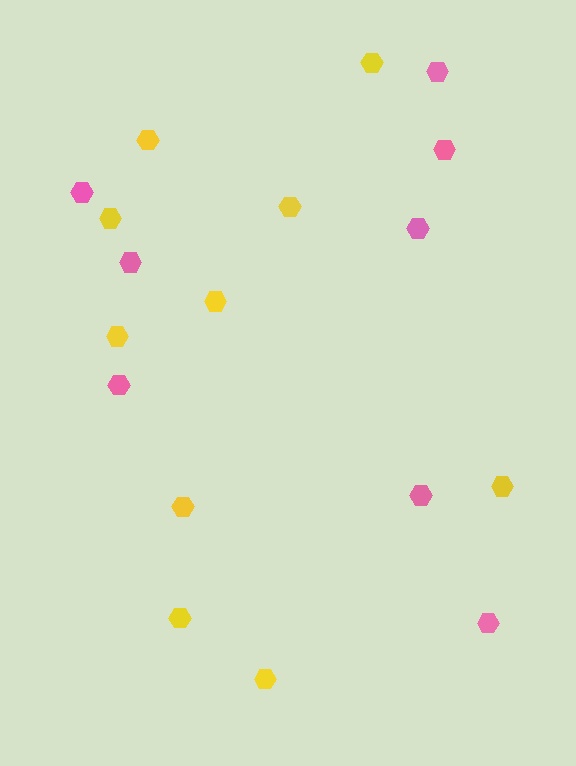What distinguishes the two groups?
There are 2 groups: one group of pink hexagons (8) and one group of yellow hexagons (10).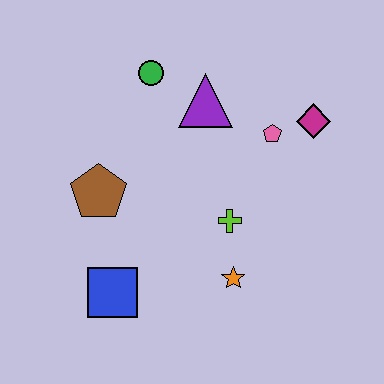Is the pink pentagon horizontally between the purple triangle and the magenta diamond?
Yes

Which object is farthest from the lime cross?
The green circle is farthest from the lime cross.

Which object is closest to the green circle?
The purple triangle is closest to the green circle.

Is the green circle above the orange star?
Yes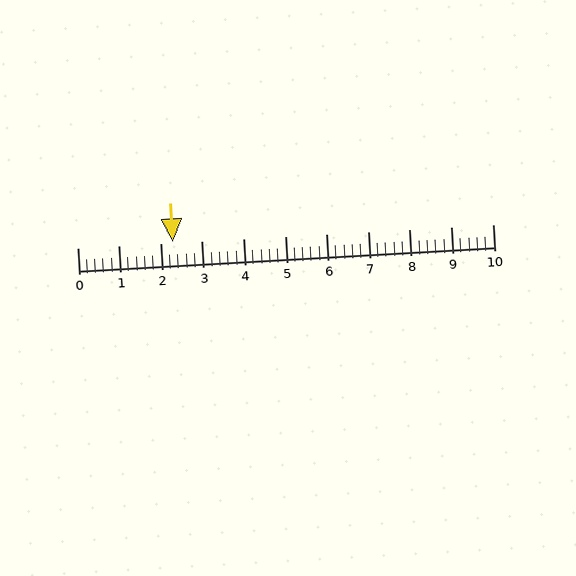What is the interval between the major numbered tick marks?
The major tick marks are spaced 1 units apart.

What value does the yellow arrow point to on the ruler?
The yellow arrow points to approximately 2.3.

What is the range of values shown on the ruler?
The ruler shows values from 0 to 10.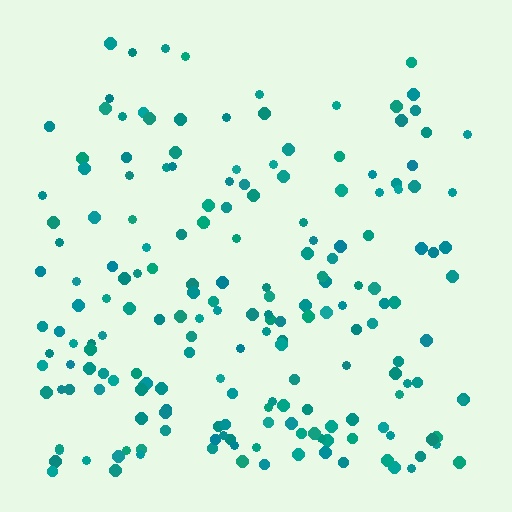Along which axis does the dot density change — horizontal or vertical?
Vertical.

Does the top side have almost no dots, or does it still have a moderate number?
Still a moderate number, just noticeably fewer than the bottom.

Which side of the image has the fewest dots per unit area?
The top.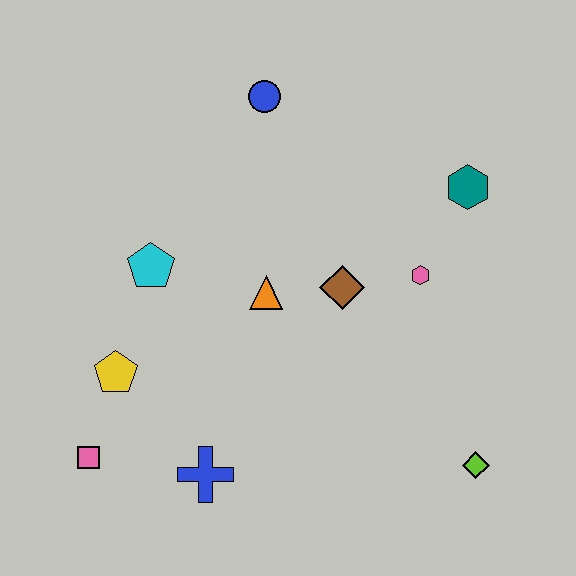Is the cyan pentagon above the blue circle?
No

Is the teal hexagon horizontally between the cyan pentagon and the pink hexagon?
No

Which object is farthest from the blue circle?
The lime diamond is farthest from the blue circle.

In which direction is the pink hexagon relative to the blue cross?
The pink hexagon is to the right of the blue cross.